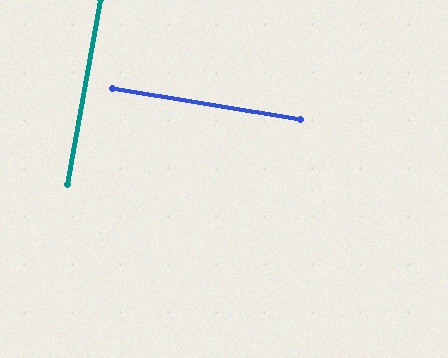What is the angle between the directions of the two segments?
Approximately 89 degrees.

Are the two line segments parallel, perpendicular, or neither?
Perpendicular — they meet at approximately 89°.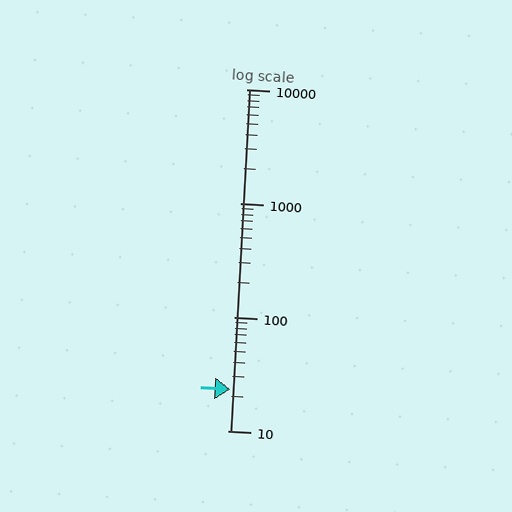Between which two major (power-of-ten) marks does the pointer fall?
The pointer is between 10 and 100.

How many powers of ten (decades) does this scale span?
The scale spans 3 decades, from 10 to 10000.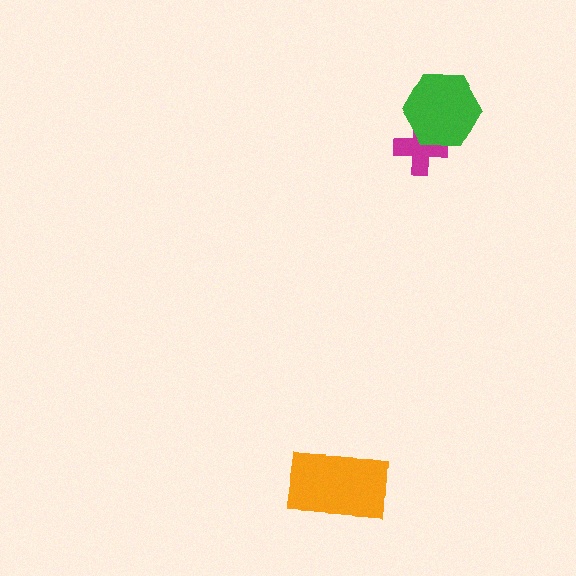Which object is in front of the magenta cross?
The green hexagon is in front of the magenta cross.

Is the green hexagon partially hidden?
No, no other shape covers it.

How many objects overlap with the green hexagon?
1 object overlaps with the green hexagon.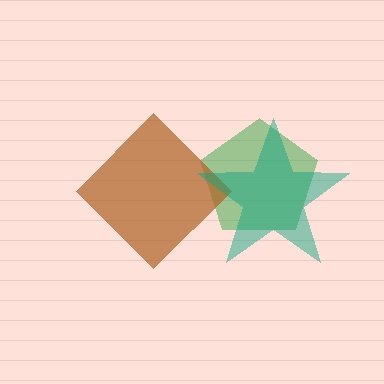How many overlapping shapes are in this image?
There are 3 overlapping shapes in the image.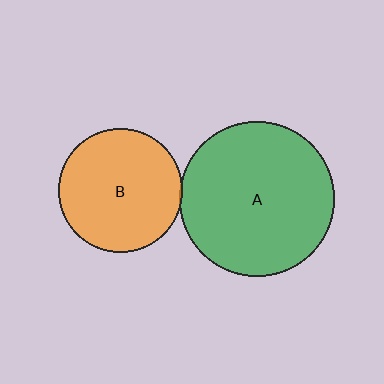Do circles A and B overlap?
Yes.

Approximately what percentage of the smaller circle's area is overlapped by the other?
Approximately 5%.